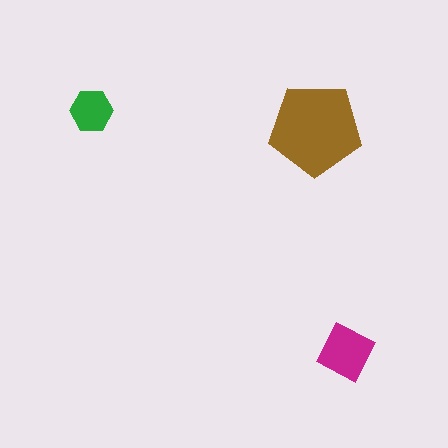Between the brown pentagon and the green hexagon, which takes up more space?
The brown pentagon.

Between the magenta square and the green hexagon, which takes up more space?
The magenta square.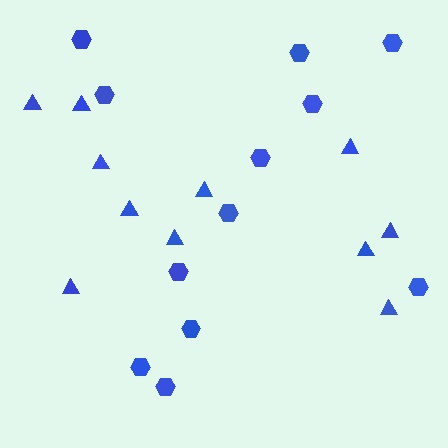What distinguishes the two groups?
There are 2 groups: one group of triangles (11) and one group of hexagons (12).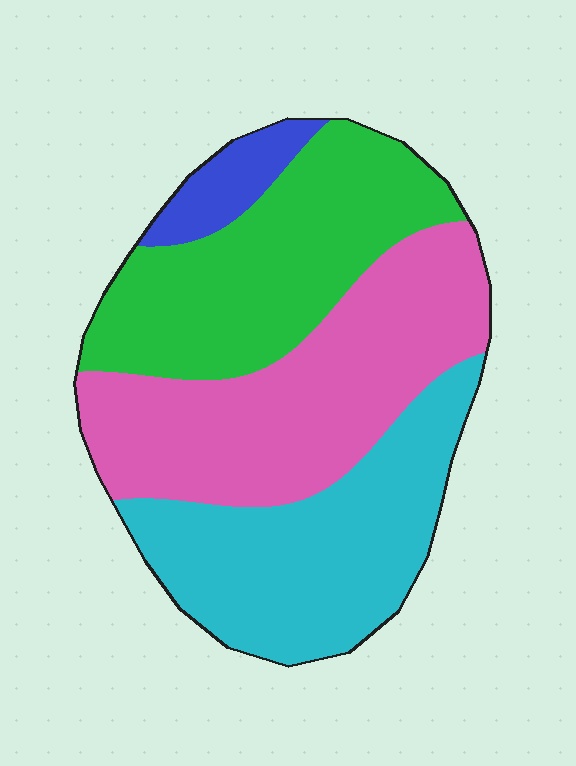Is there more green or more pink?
Pink.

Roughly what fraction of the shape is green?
Green covers about 30% of the shape.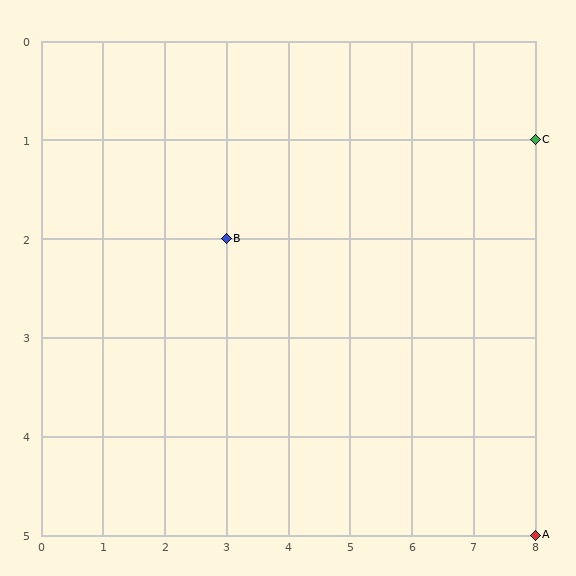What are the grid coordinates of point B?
Point B is at grid coordinates (3, 2).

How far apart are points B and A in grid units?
Points B and A are 5 columns and 3 rows apart (about 5.8 grid units diagonally).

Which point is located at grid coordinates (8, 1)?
Point C is at (8, 1).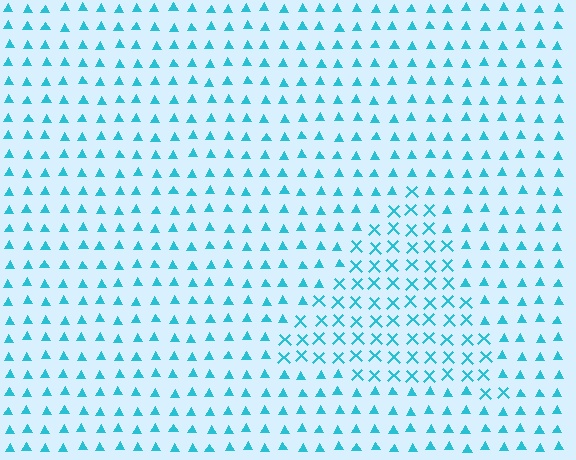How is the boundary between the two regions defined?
The boundary is defined by a change in element shape: X marks inside vs. triangles outside. All elements share the same color and spacing.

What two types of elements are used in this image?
The image uses X marks inside the triangle region and triangles outside it.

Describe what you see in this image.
The image is filled with small cyan elements arranged in a uniform grid. A triangle-shaped region contains X marks, while the surrounding area contains triangles. The boundary is defined purely by the change in element shape.